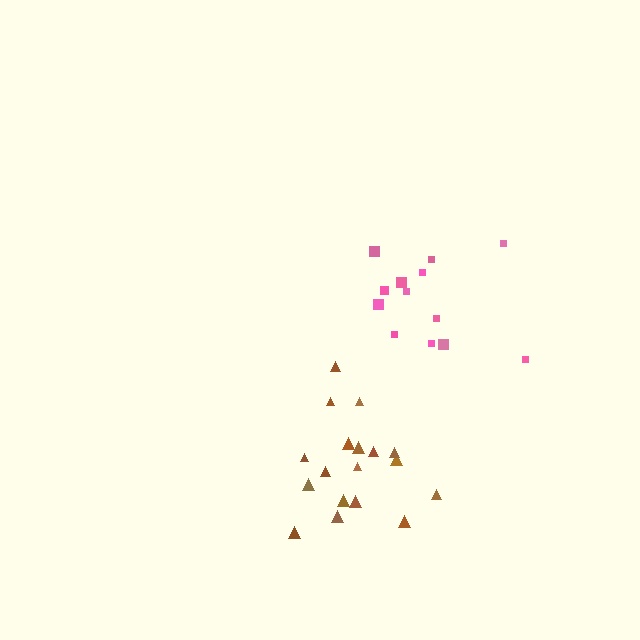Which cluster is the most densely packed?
Brown.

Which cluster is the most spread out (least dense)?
Pink.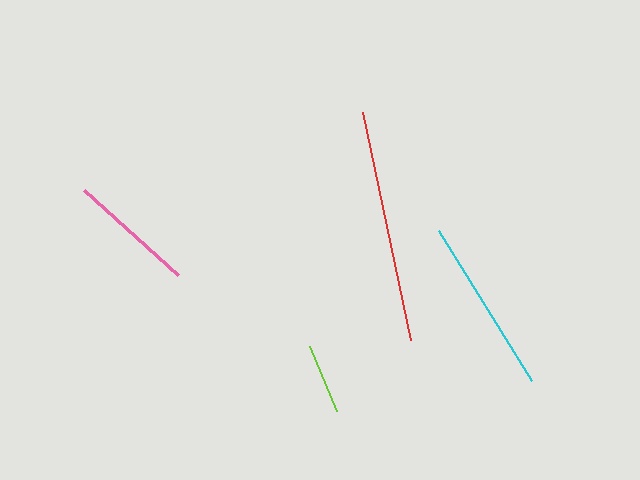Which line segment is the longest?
The red line is the longest at approximately 233 pixels.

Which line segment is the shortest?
The lime line is the shortest at approximately 70 pixels.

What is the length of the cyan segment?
The cyan segment is approximately 177 pixels long.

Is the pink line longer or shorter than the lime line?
The pink line is longer than the lime line.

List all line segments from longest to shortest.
From longest to shortest: red, cyan, pink, lime.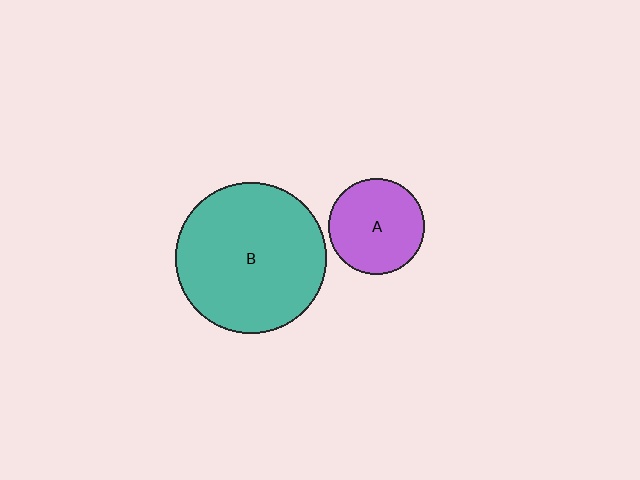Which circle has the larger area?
Circle B (teal).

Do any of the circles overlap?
No, none of the circles overlap.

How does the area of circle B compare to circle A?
Approximately 2.5 times.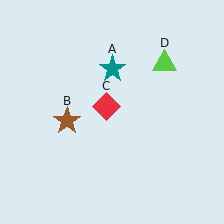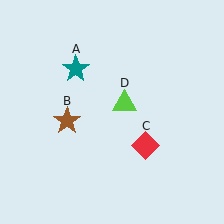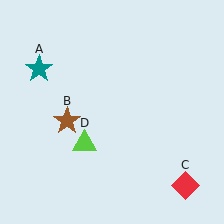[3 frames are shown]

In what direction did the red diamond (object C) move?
The red diamond (object C) moved down and to the right.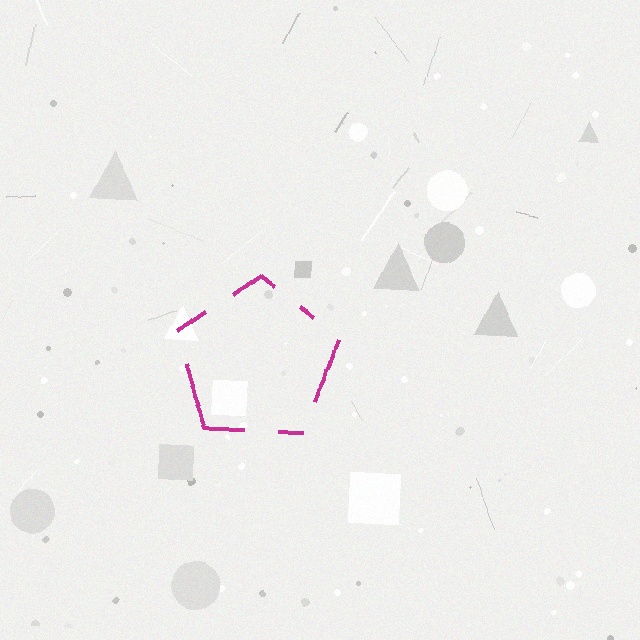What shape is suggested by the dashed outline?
The dashed outline suggests a pentagon.